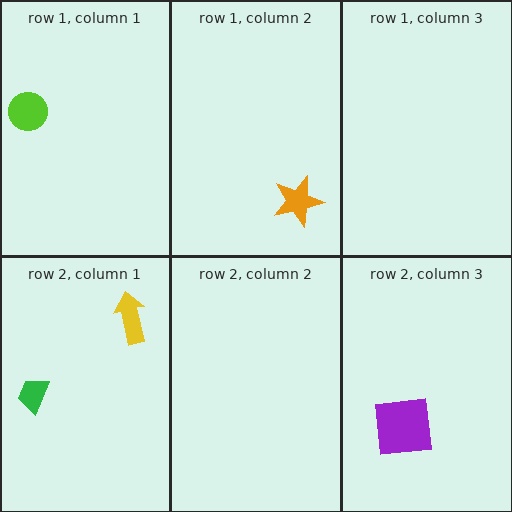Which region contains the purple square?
The row 2, column 3 region.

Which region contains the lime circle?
The row 1, column 1 region.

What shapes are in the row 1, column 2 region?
The orange star.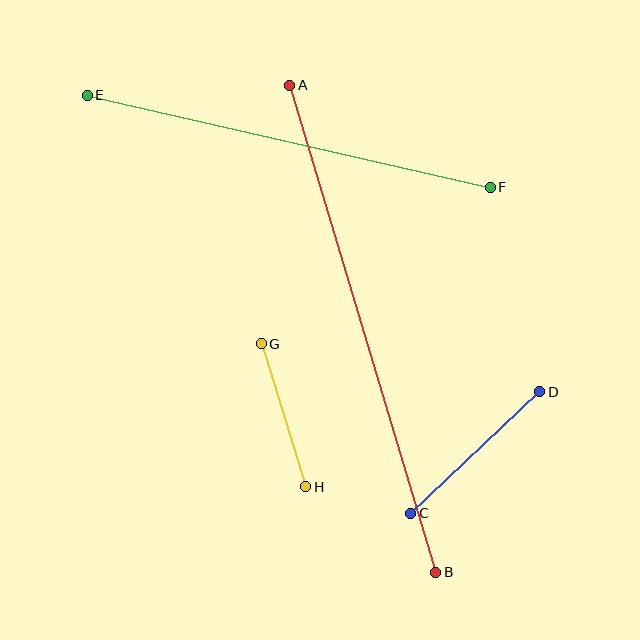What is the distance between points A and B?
The distance is approximately 508 pixels.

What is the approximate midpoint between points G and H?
The midpoint is at approximately (284, 415) pixels.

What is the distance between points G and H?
The distance is approximately 150 pixels.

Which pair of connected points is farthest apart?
Points A and B are farthest apart.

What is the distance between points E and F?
The distance is approximately 413 pixels.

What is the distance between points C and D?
The distance is approximately 177 pixels.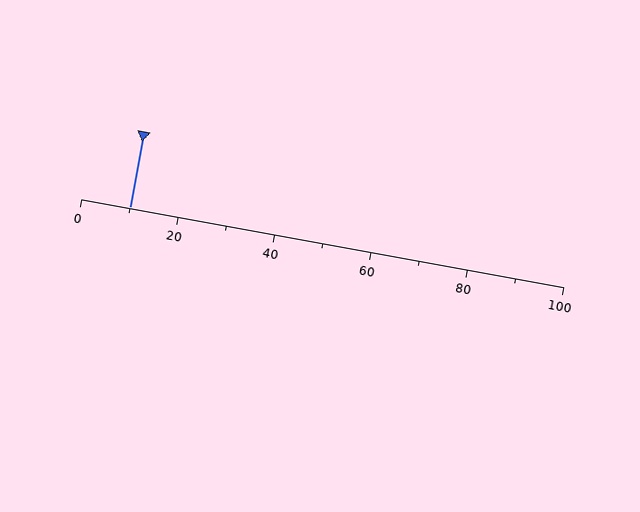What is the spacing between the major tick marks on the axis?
The major ticks are spaced 20 apart.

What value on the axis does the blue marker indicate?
The marker indicates approximately 10.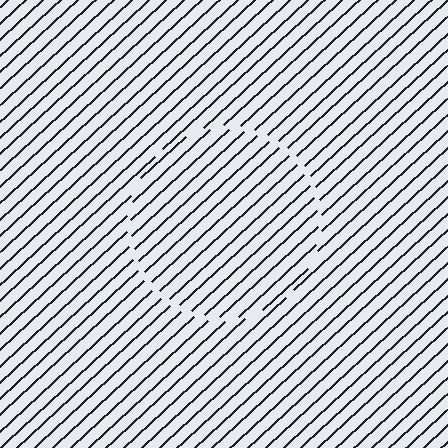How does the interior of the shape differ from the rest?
The interior of the shape contains the same grating, shifted by half a period — the contour is defined by the phase discontinuity where line-ends from the inner and outer gratings abut.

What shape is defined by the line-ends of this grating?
An illusory circle. The interior of the shape contains the same grating, shifted by half a period — the contour is defined by the phase discontinuity where line-ends from the inner and outer gratings abut.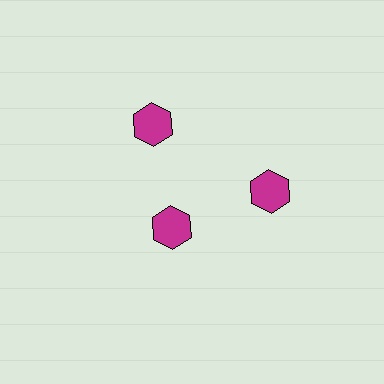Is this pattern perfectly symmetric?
No. The 3 magenta hexagons are arranged in a ring, but one element near the 7 o'clock position is pulled inward toward the center, breaking the 3-fold rotational symmetry.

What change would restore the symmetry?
The symmetry would be restored by moving it outward, back onto the ring so that all 3 hexagons sit at equal angles and equal distance from the center.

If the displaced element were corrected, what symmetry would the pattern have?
It would have 3-fold rotational symmetry — the pattern would map onto itself every 120 degrees.